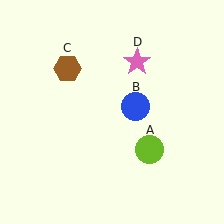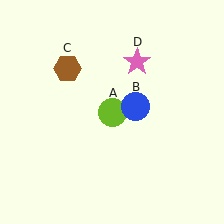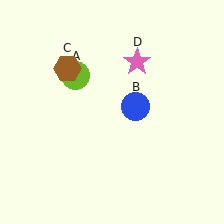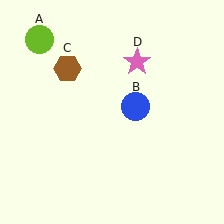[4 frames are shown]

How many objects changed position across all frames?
1 object changed position: lime circle (object A).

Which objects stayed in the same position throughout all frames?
Blue circle (object B) and brown hexagon (object C) and pink star (object D) remained stationary.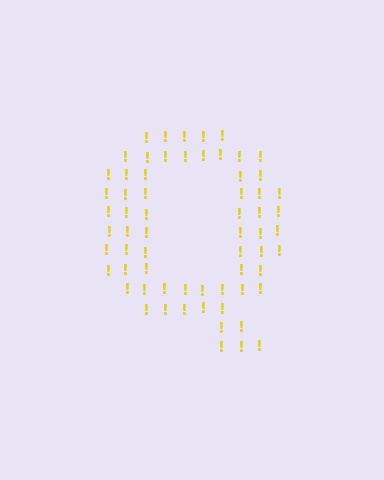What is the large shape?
The large shape is the letter Q.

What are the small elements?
The small elements are exclamation marks.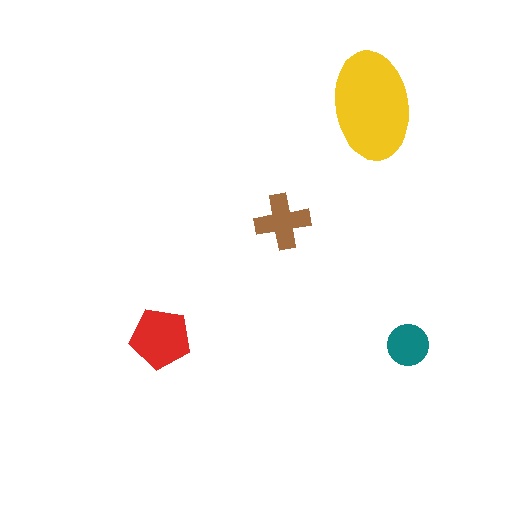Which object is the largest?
The yellow ellipse.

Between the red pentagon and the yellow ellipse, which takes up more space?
The yellow ellipse.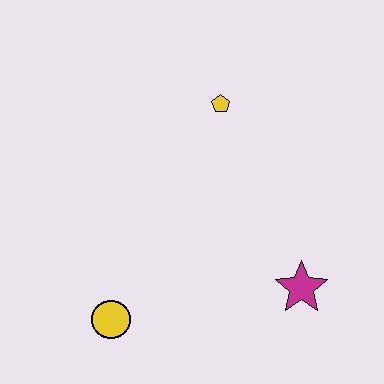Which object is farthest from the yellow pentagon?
The yellow circle is farthest from the yellow pentagon.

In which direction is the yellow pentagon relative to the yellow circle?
The yellow pentagon is above the yellow circle.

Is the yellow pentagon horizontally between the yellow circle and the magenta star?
Yes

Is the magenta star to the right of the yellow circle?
Yes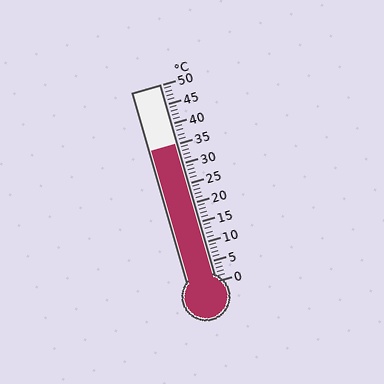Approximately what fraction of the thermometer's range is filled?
The thermometer is filled to approximately 70% of its range.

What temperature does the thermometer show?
The thermometer shows approximately 35°C.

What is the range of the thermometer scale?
The thermometer scale ranges from 0°C to 50°C.